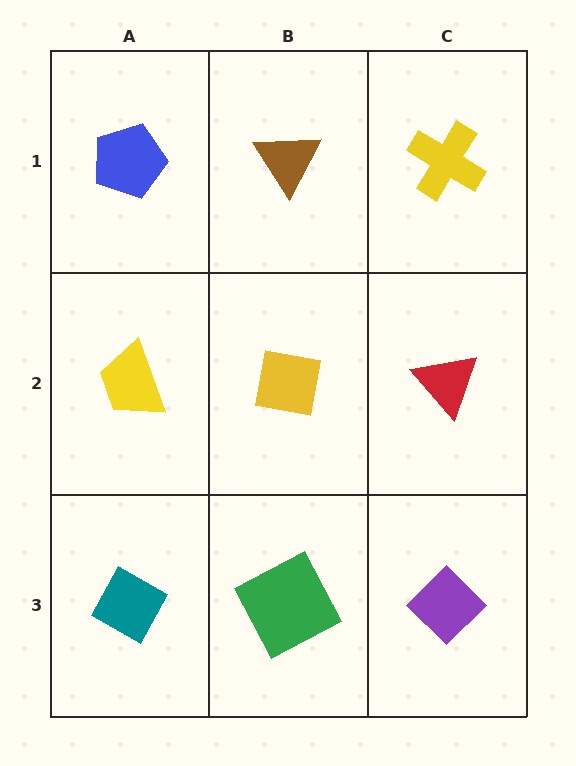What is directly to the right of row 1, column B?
A yellow cross.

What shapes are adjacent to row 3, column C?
A red triangle (row 2, column C), a green square (row 3, column B).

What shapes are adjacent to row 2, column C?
A yellow cross (row 1, column C), a purple diamond (row 3, column C), a yellow square (row 2, column B).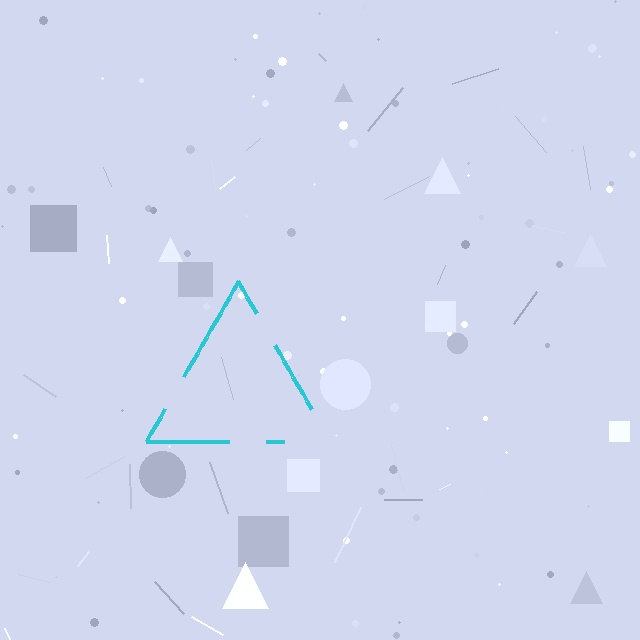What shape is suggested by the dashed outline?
The dashed outline suggests a triangle.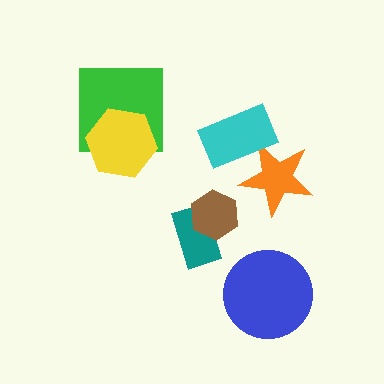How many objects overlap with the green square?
1 object overlaps with the green square.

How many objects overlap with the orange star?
1 object overlaps with the orange star.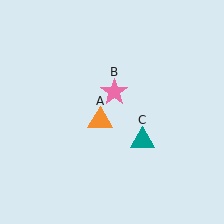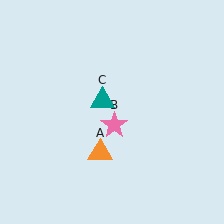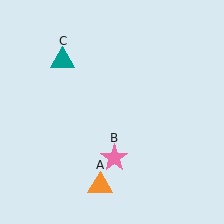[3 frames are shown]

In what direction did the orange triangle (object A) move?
The orange triangle (object A) moved down.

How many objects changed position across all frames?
3 objects changed position: orange triangle (object A), pink star (object B), teal triangle (object C).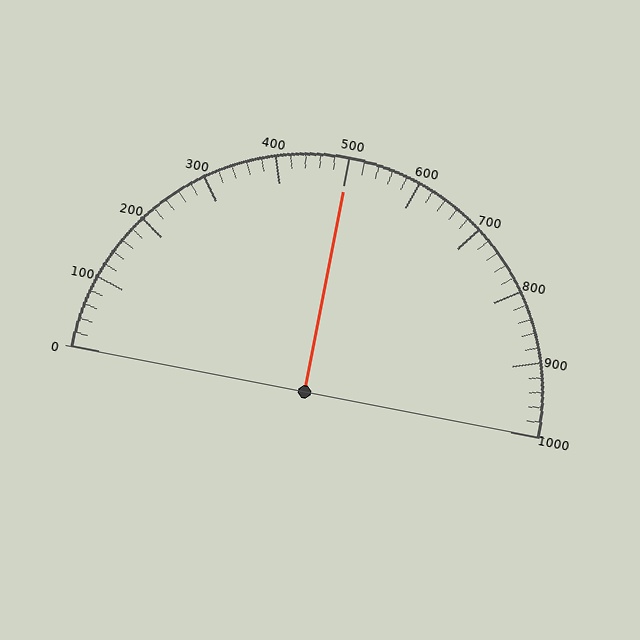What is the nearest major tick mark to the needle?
The nearest major tick mark is 500.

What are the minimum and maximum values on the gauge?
The gauge ranges from 0 to 1000.